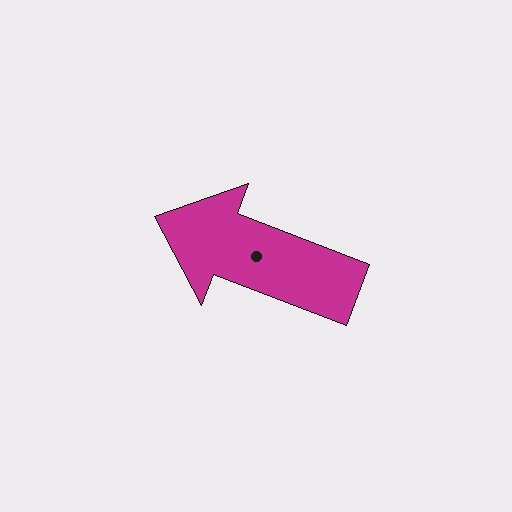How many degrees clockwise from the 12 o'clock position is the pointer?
Approximately 291 degrees.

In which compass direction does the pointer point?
West.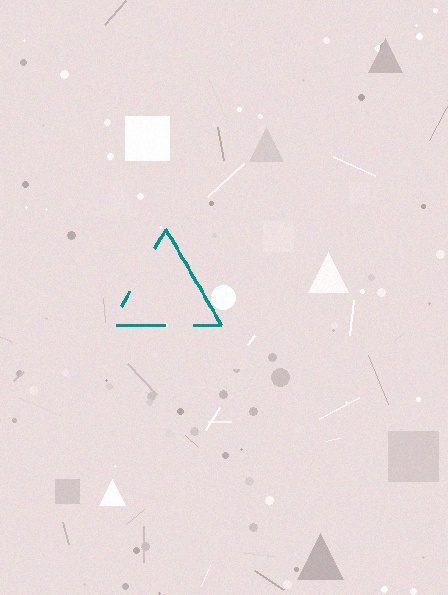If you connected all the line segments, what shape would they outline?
They would outline a triangle.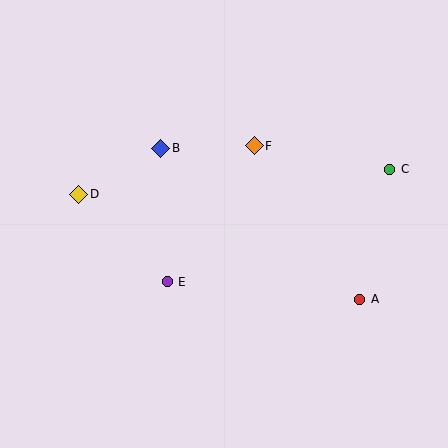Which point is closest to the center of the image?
Point E at (167, 282) is closest to the center.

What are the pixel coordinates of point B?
Point B is at (161, 148).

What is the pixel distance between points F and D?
The distance between F and D is 182 pixels.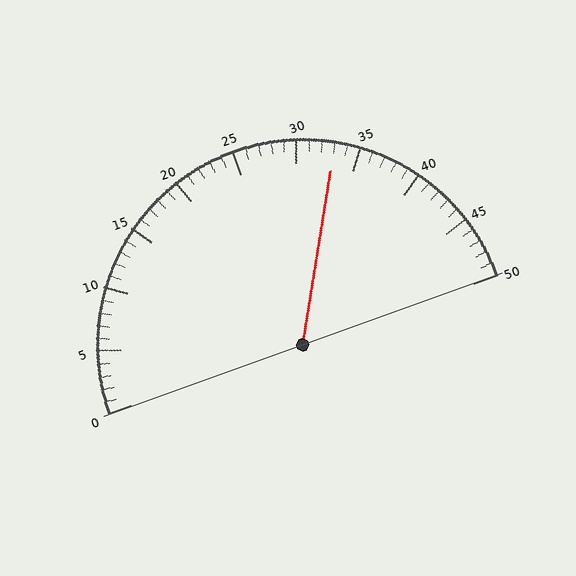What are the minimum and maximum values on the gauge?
The gauge ranges from 0 to 50.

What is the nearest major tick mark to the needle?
The nearest major tick mark is 35.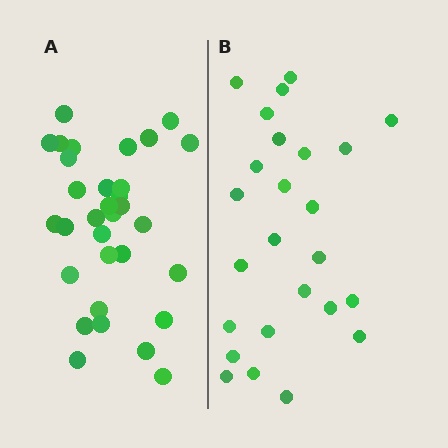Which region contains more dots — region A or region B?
Region A (the left region) has more dots.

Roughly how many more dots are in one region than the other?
Region A has roughly 8 or so more dots than region B.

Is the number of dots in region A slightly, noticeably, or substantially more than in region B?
Region A has noticeably more, but not dramatically so. The ratio is roughly 1.3 to 1.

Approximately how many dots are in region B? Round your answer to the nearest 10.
About 20 dots. (The exact count is 25, which rounds to 20.)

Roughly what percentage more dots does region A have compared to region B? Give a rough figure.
About 30% more.